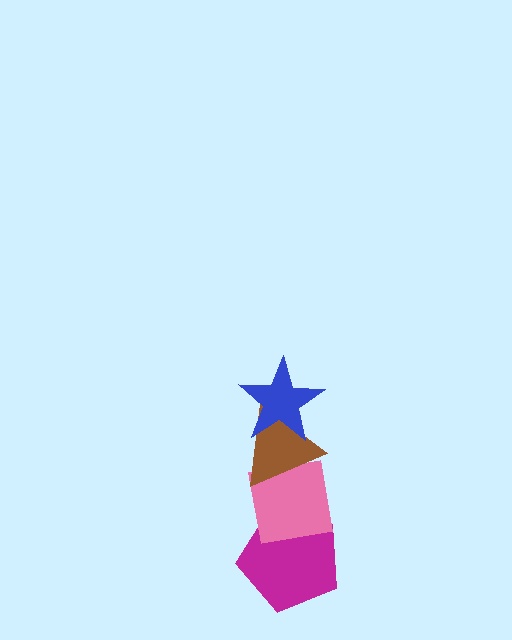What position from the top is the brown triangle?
The brown triangle is 2nd from the top.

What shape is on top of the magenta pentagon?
The pink square is on top of the magenta pentagon.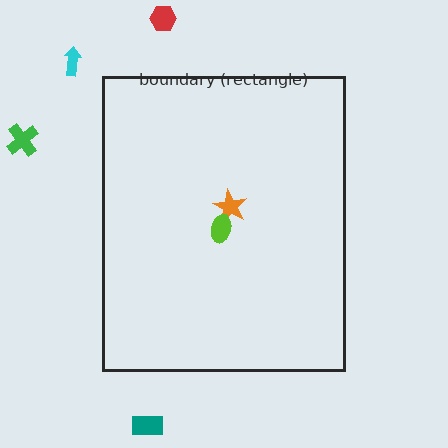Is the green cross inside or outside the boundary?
Outside.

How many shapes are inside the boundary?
2 inside, 4 outside.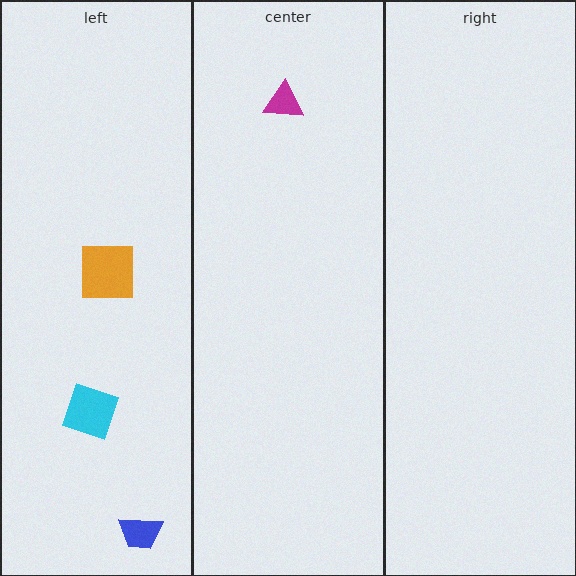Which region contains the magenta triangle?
The center region.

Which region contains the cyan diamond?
The left region.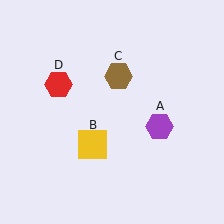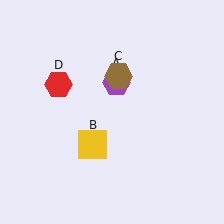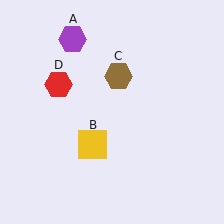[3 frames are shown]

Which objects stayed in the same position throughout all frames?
Yellow square (object B) and brown hexagon (object C) and red hexagon (object D) remained stationary.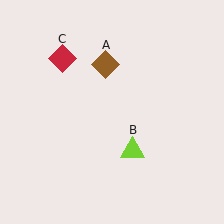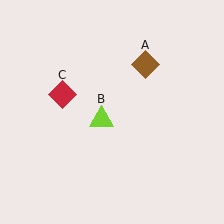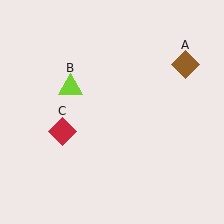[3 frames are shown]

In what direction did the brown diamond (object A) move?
The brown diamond (object A) moved right.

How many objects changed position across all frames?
3 objects changed position: brown diamond (object A), lime triangle (object B), red diamond (object C).